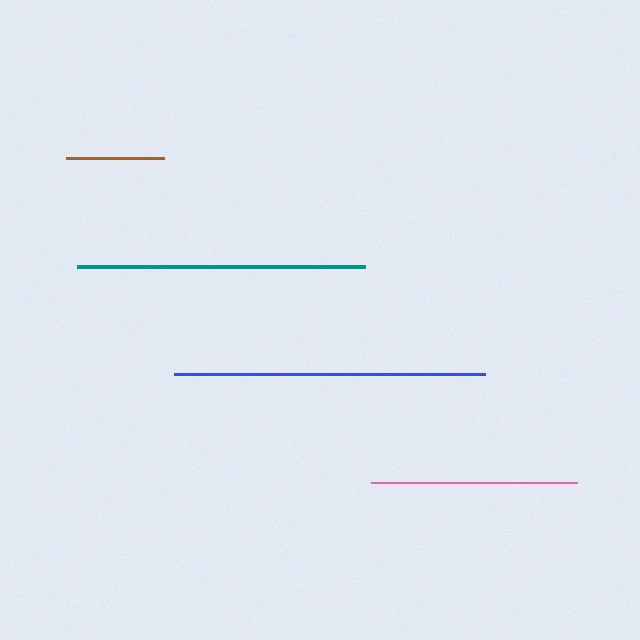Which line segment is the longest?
The blue line is the longest at approximately 310 pixels.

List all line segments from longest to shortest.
From longest to shortest: blue, teal, pink, brown.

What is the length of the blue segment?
The blue segment is approximately 310 pixels long.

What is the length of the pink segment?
The pink segment is approximately 206 pixels long.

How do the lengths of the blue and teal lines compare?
The blue and teal lines are approximately the same length.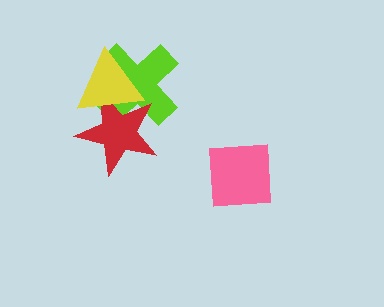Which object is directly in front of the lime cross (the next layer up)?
The red star is directly in front of the lime cross.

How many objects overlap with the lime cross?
2 objects overlap with the lime cross.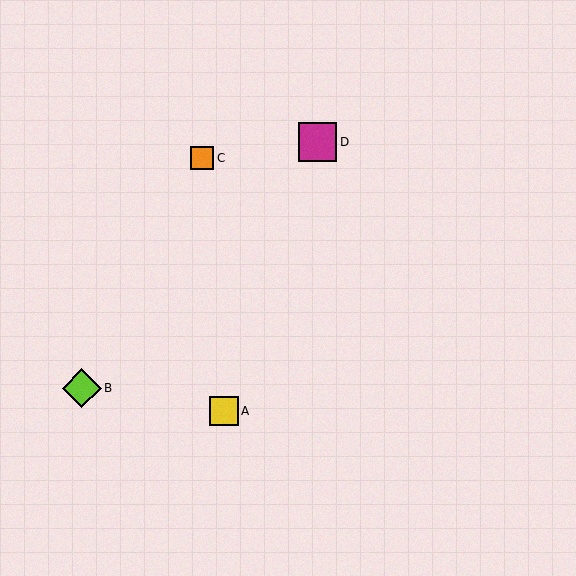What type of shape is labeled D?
Shape D is a magenta square.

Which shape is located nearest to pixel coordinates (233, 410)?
The yellow square (labeled A) at (224, 411) is nearest to that location.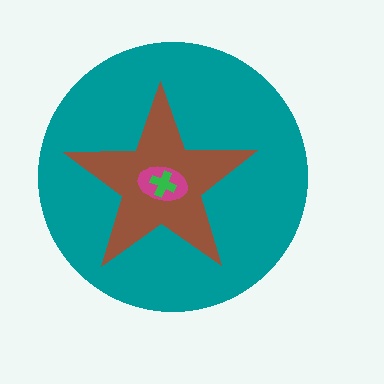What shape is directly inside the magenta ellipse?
The green cross.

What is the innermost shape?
The green cross.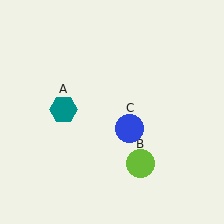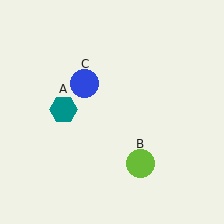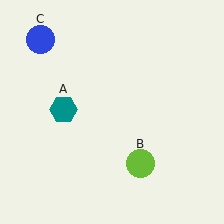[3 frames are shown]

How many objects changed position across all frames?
1 object changed position: blue circle (object C).